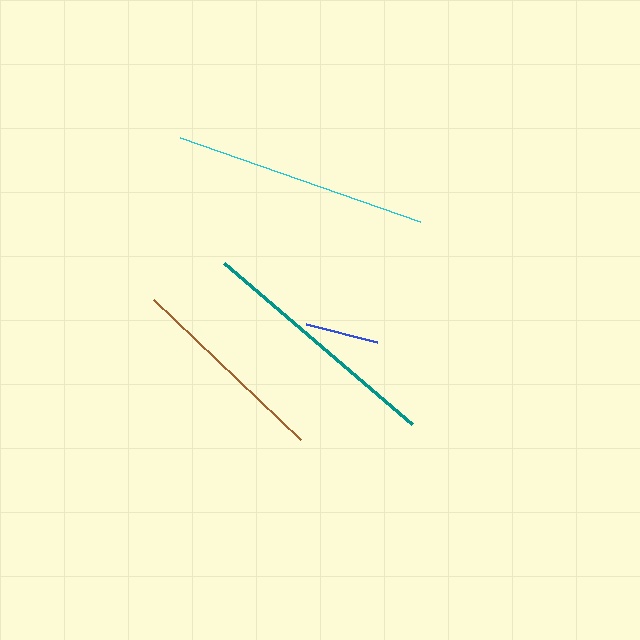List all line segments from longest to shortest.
From longest to shortest: cyan, teal, brown, blue.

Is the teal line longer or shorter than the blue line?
The teal line is longer than the blue line.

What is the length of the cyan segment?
The cyan segment is approximately 254 pixels long.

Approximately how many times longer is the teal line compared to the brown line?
The teal line is approximately 1.2 times the length of the brown line.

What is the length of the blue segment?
The blue segment is approximately 73 pixels long.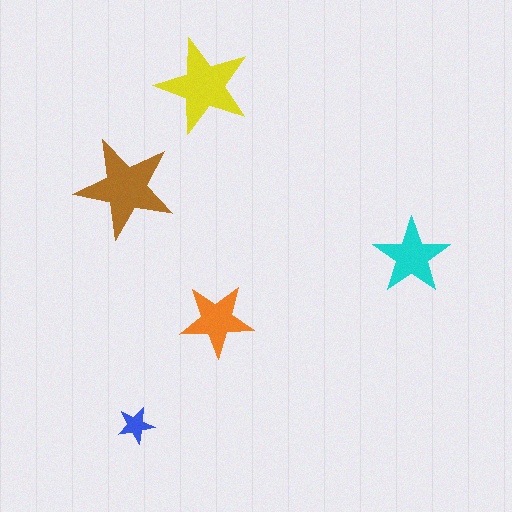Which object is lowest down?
The blue star is bottommost.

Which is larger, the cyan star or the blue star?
The cyan one.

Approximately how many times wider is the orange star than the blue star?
About 2 times wider.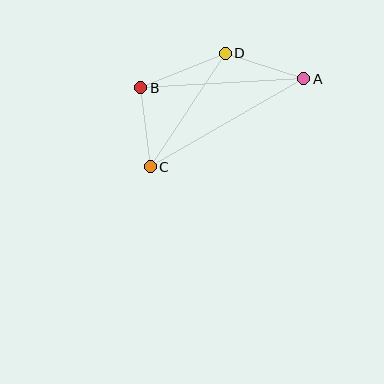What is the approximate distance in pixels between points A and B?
The distance between A and B is approximately 163 pixels.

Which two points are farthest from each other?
Points A and C are farthest from each other.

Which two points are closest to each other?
Points B and C are closest to each other.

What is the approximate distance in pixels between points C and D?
The distance between C and D is approximately 136 pixels.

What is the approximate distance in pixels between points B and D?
The distance between B and D is approximately 91 pixels.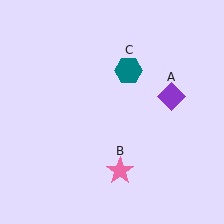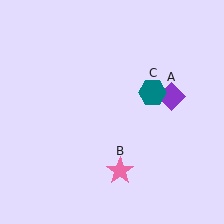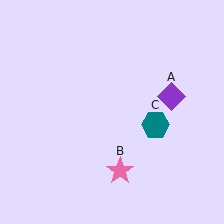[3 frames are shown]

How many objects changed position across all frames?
1 object changed position: teal hexagon (object C).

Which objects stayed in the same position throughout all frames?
Purple diamond (object A) and pink star (object B) remained stationary.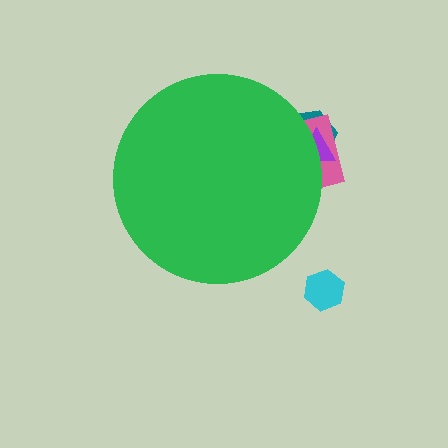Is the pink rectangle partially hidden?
Yes, the pink rectangle is partially hidden behind the green circle.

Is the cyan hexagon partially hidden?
No, the cyan hexagon is fully visible.